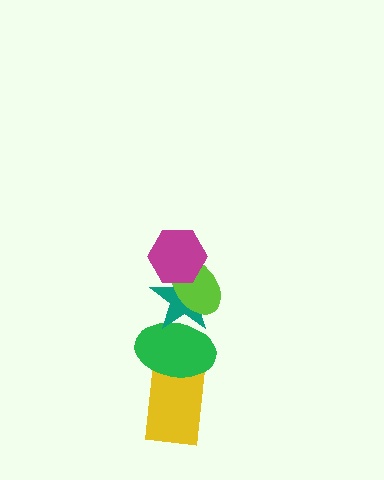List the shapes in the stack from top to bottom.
From top to bottom: the magenta hexagon, the lime ellipse, the teal star, the green ellipse, the yellow rectangle.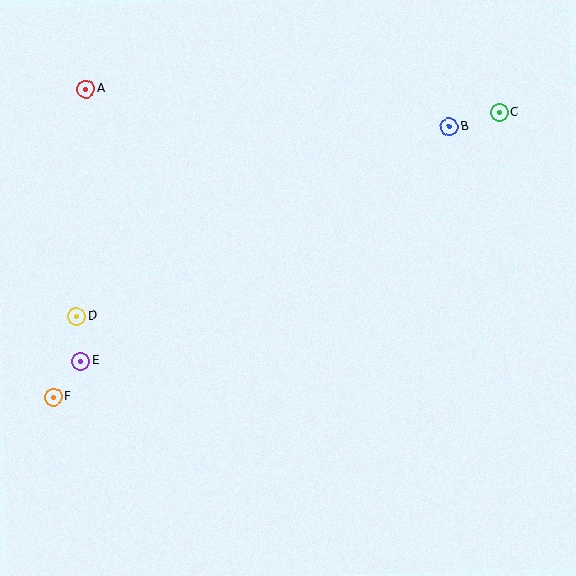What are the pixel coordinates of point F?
Point F is at (53, 397).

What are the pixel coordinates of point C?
Point C is at (499, 112).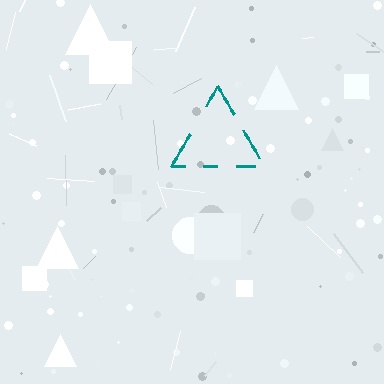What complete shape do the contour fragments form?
The contour fragments form a triangle.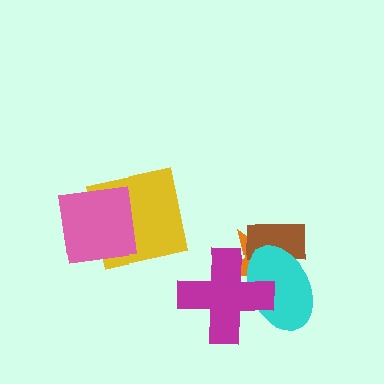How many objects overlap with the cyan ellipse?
3 objects overlap with the cyan ellipse.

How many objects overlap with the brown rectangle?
2 objects overlap with the brown rectangle.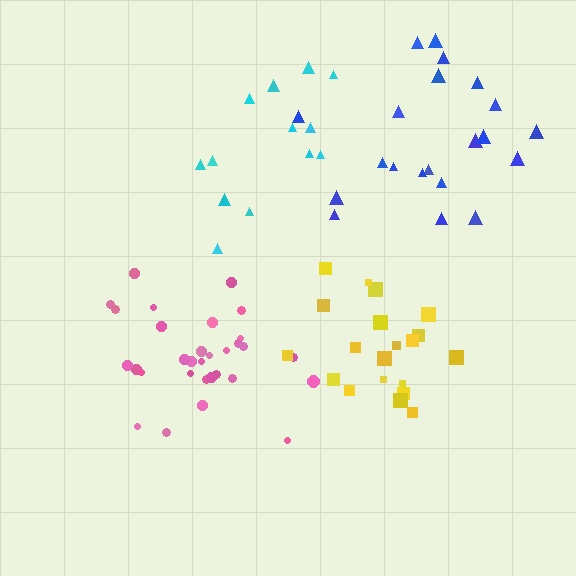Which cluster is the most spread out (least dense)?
Blue.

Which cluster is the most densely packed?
Pink.